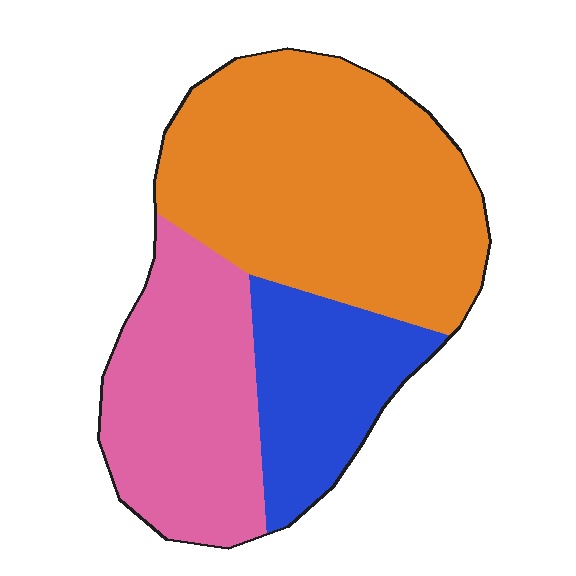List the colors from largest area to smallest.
From largest to smallest: orange, pink, blue.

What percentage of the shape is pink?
Pink takes up between a sixth and a third of the shape.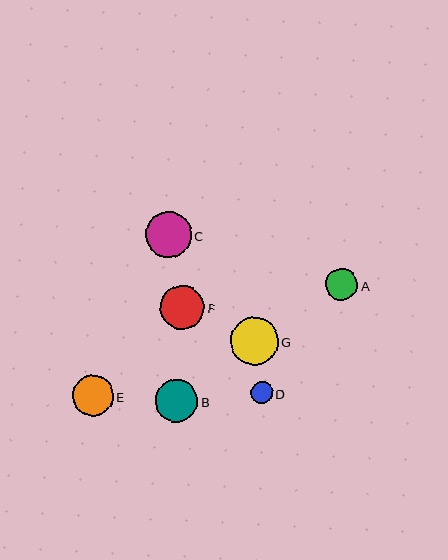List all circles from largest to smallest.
From largest to smallest: G, C, F, B, E, A, D.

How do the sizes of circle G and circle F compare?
Circle G and circle F are approximately the same size.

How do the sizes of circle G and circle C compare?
Circle G and circle C are approximately the same size.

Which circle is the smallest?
Circle D is the smallest with a size of approximately 22 pixels.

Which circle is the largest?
Circle G is the largest with a size of approximately 48 pixels.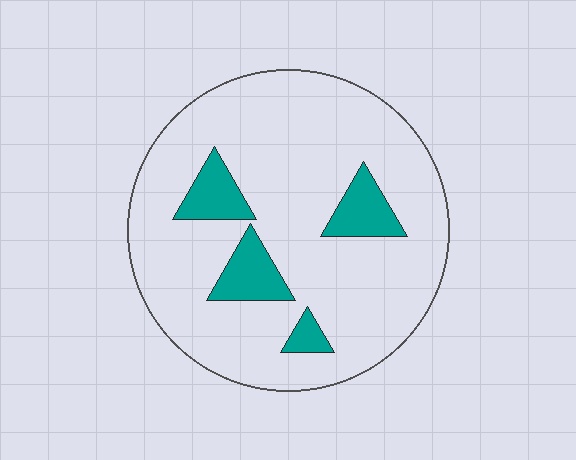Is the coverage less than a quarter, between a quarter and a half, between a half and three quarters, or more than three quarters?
Less than a quarter.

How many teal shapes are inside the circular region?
4.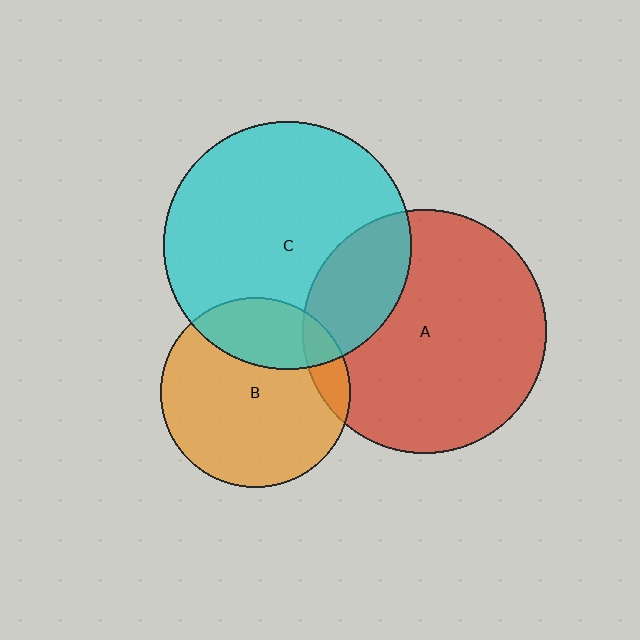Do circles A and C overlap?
Yes.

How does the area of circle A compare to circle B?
Approximately 1.7 times.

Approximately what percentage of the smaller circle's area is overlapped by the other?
Approximately 25%.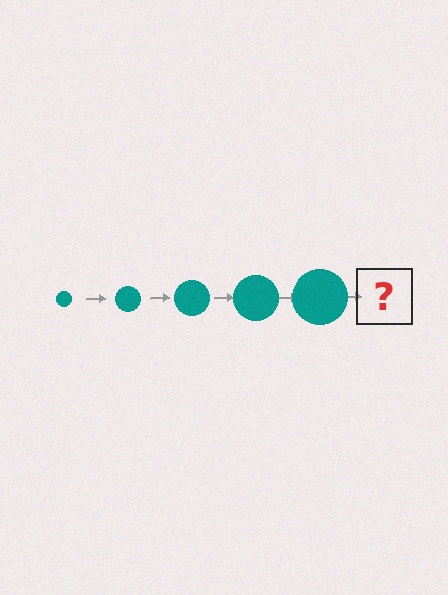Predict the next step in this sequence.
The next step is a teal circle, larger than the previous one.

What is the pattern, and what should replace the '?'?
The pattern is that the circle gets progressively larger each step. The '?' should be a teal circle, larger than the previous one.